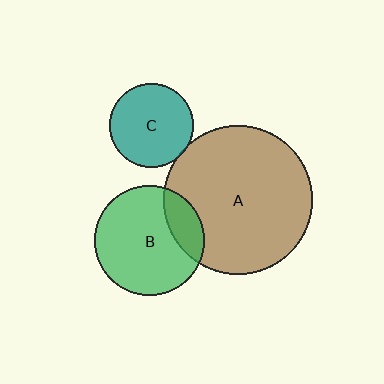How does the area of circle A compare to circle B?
Approximately 1.8 times.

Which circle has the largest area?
Circle A (brown).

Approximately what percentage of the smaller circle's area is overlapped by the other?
Approximately 5%.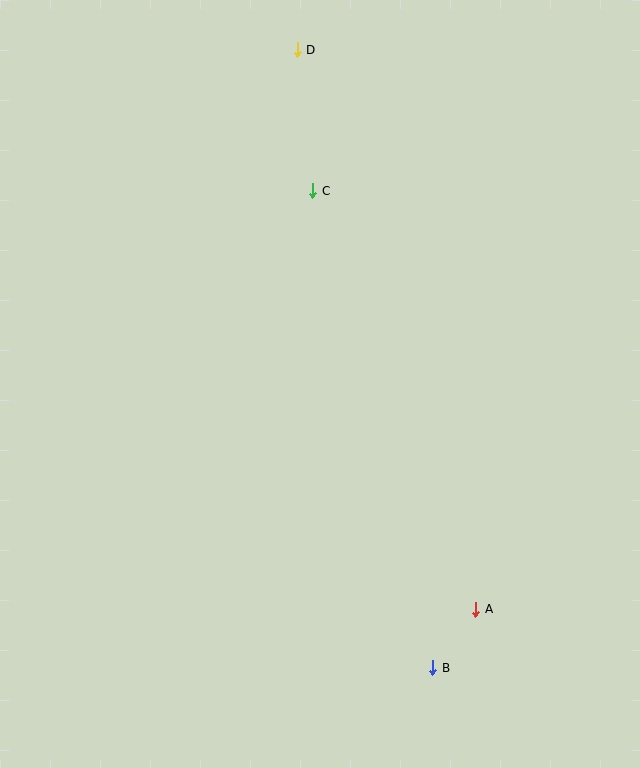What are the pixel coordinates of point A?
Point A is at (476, 609).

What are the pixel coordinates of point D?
Point D is at (297, 50).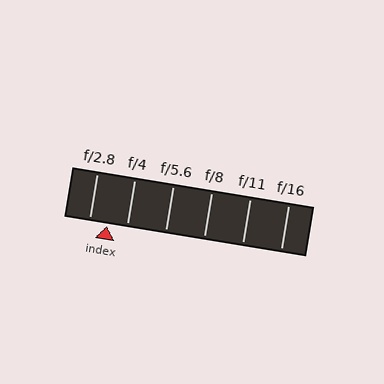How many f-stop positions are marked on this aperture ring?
There are 6 f-stop positions marked.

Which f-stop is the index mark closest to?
The index mark is closest to f/2.8.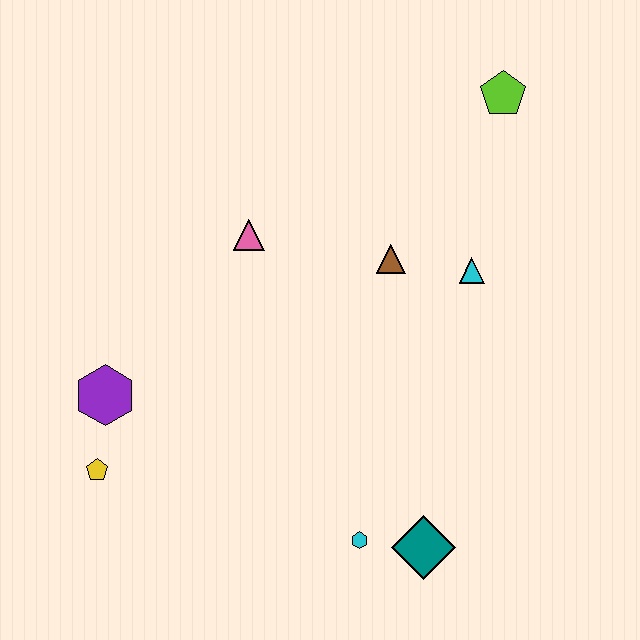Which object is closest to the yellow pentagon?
The purple hexagon is closest to the yellow pentagon.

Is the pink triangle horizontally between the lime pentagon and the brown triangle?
No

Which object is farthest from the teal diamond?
The lime pentagon is farthest from the teal diamond.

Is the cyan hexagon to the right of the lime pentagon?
No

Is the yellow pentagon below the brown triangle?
Yes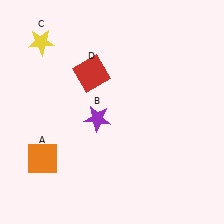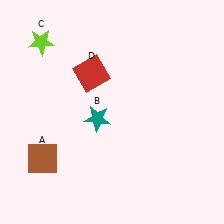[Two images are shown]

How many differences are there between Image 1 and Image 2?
There are 3 differences between the two images.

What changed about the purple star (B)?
In Image 1, B is purple. In Image 2, it changed to teal.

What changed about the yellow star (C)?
In Image 1, C is yellow. In Image 2, it changed to lime.